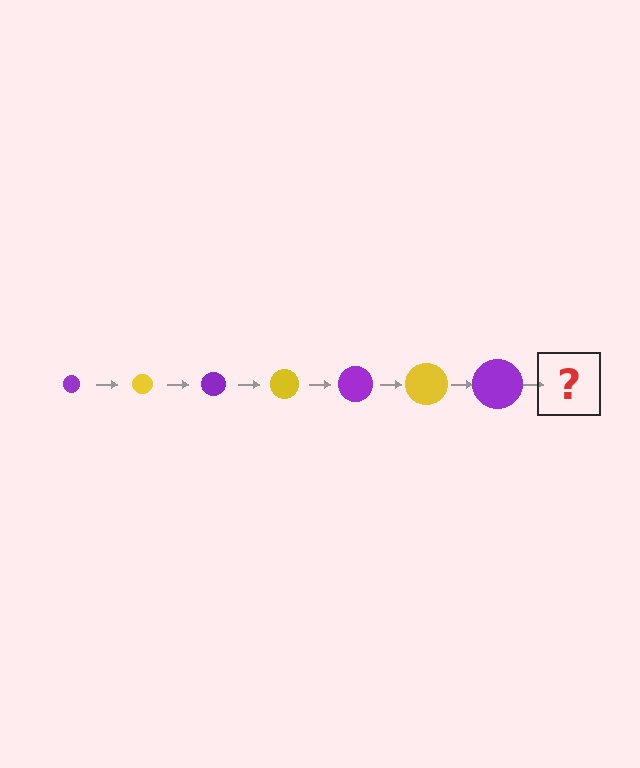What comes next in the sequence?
The next element should be a yellow circle, larger than the previous one.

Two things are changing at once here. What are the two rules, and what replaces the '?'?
The two rules are that the circle grows larger each step and the color cycles through purple and yellow. The '?' should be a yellow circle, larger than the previous one.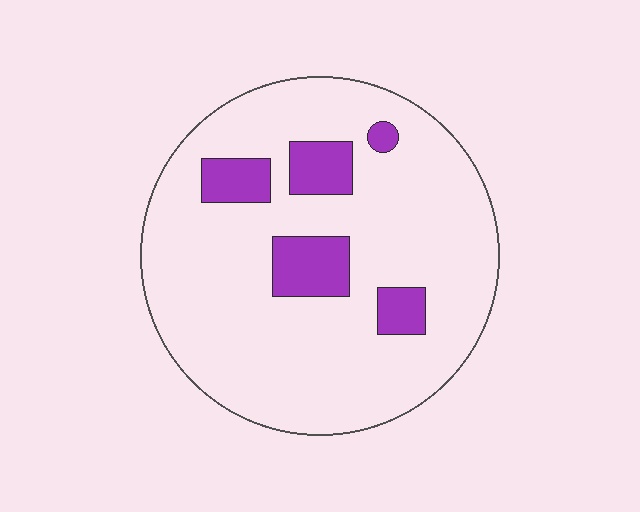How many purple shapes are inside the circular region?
5.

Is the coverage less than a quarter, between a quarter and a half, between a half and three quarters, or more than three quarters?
Less than a quarter.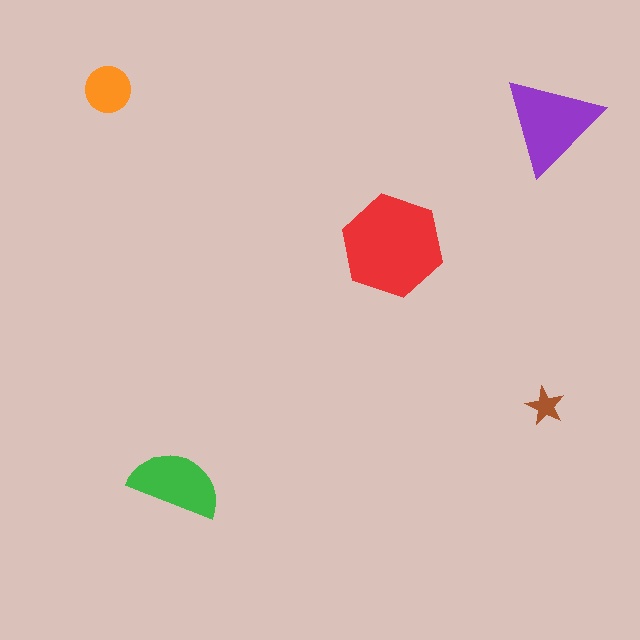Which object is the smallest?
The brown star.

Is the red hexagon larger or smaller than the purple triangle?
Larger.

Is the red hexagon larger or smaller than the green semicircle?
Larger.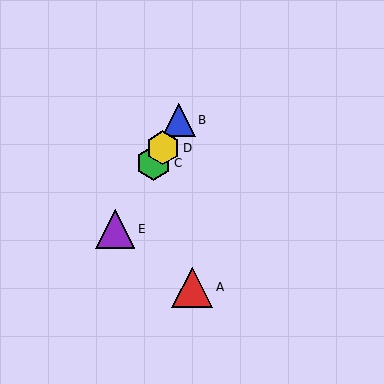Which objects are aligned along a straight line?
Objects B, C, D, E are aligned along a straight line.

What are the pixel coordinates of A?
Object A is at (192, 287).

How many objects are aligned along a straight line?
4 objects (B, C, D, E) are aligned along a straight line.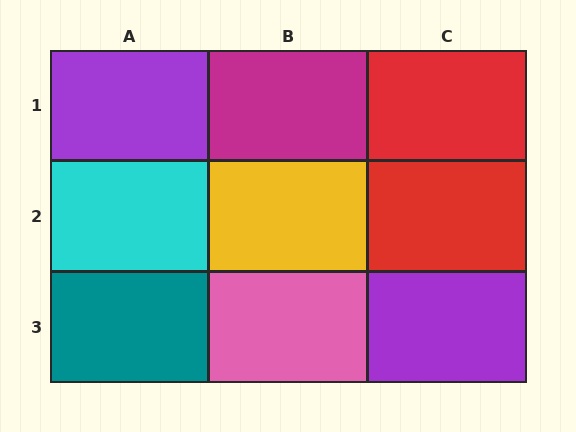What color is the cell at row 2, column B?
Yellow.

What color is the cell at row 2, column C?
Red.